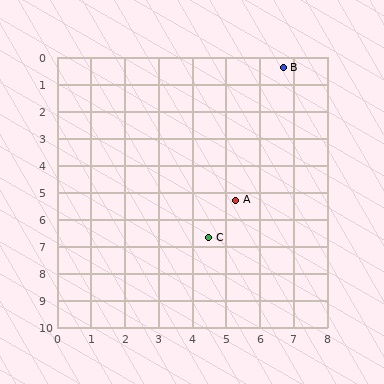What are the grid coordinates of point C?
Point C is at approximately (4.5, 6.7).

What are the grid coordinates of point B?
Point B is at approximately (6.7, 0.4).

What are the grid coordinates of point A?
Point A is at approximately (5.3, 5.3).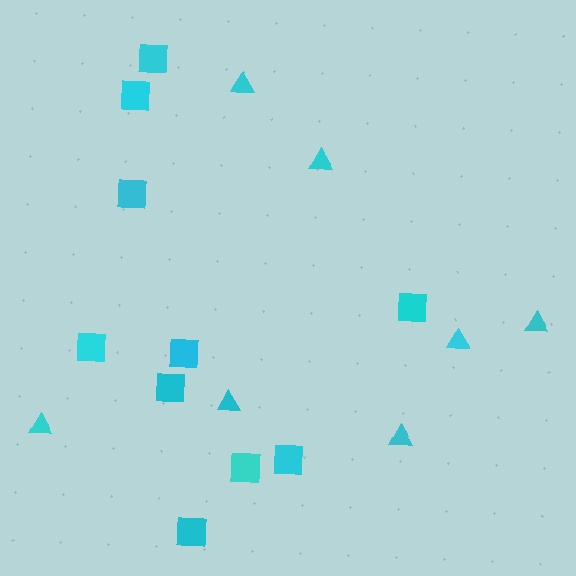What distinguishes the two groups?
There are 2 groups: one group of squares (10) and one group of triangles (7).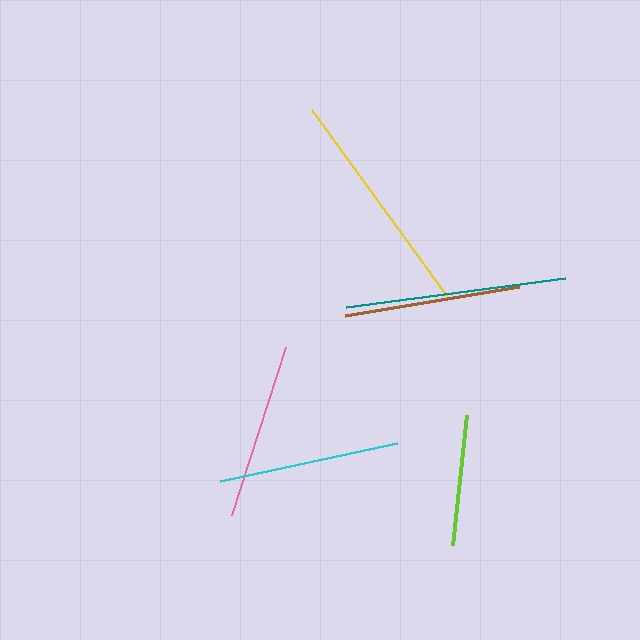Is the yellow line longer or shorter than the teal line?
The yellow line is longer than the teal line.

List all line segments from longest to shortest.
From longest to shortest: yellow, teal, cyan, pink, brown, lime.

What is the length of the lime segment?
The lime segment is approximately 130 pixels long.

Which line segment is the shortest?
The lime line is the shortest at approximately 130 pixels.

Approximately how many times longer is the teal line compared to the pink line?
The teal line is approximately 1.2 times the length of the pink line.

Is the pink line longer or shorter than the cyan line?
The cyan line is longer than the pink line.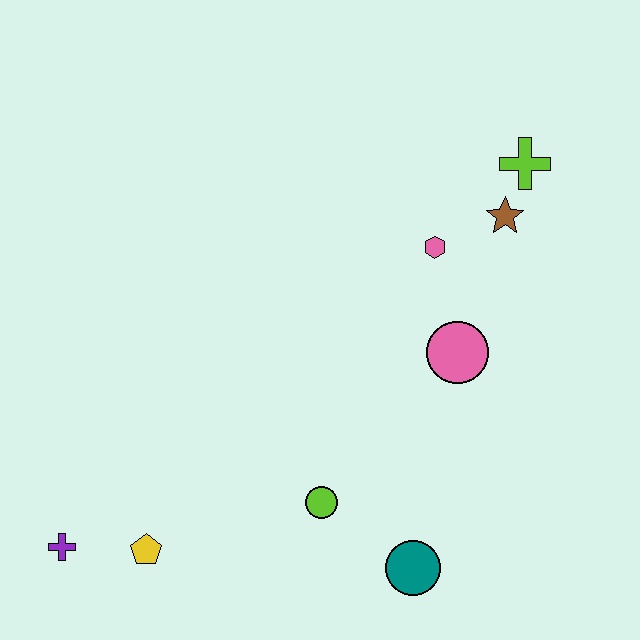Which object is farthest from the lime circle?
The lime cross is farthest from the lime circle.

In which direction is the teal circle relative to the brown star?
The teal circle is below the brown star.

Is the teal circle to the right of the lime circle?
Yes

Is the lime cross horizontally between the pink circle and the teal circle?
No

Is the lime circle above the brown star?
No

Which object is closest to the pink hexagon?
The brown star is closest to the pink hexagon.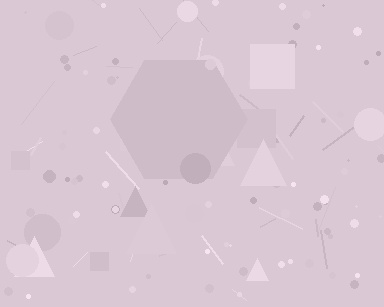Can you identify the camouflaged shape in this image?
The camouflaged shape is a hexagon.